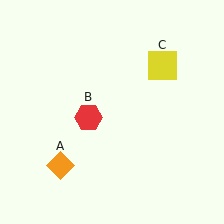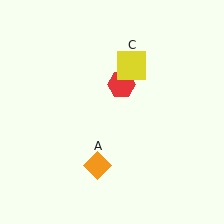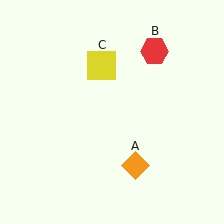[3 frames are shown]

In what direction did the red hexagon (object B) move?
The red hexagon (object B) moved up and to the right.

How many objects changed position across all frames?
3 objects changed position: orange diamond (object A), red hexagon (object B), yellow square (object C).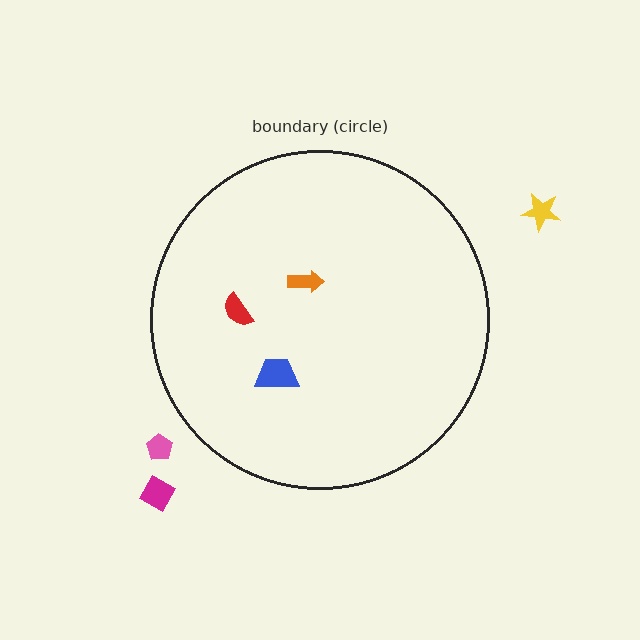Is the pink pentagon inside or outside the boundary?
Outside.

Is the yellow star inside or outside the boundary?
Outside.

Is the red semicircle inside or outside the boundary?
Inside.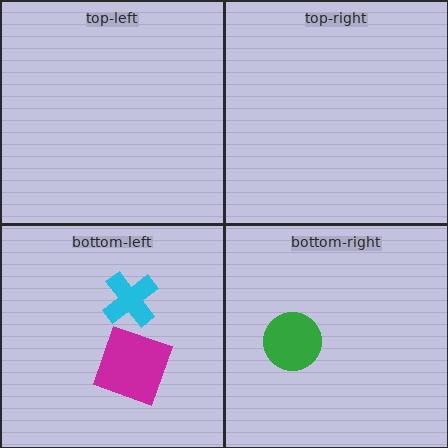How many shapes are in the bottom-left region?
2.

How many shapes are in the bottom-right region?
1.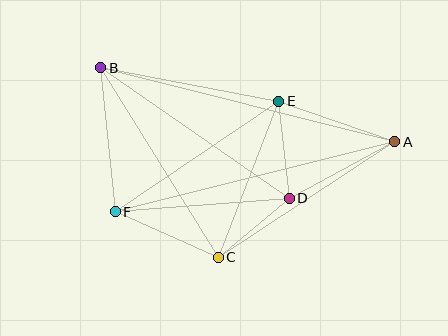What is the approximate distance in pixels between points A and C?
The distance between A and C is approximately 211 pixels.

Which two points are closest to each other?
Points C and D are closest to each other.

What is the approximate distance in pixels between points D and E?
The distance between D and E is approximately 97 pixels.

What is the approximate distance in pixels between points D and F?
The distance between D and F is approximately 175 pixels.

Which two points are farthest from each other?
Points A and B are farthest from each other.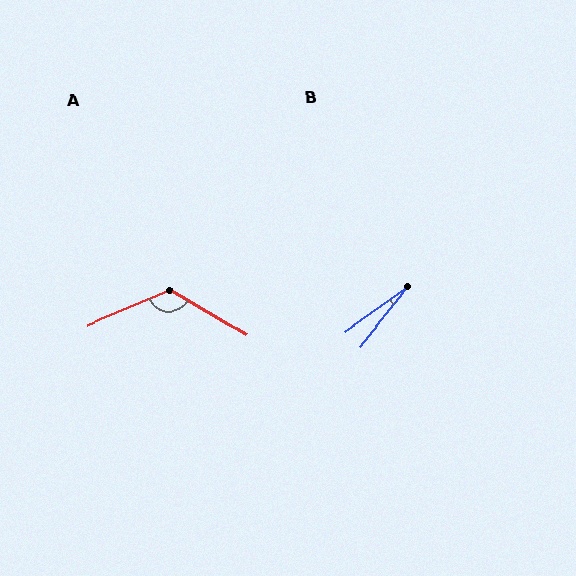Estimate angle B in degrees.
Approximately 15 degrees.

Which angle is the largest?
A, at approximately 126 degrees.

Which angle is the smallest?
B, at approximately 15 degrees.